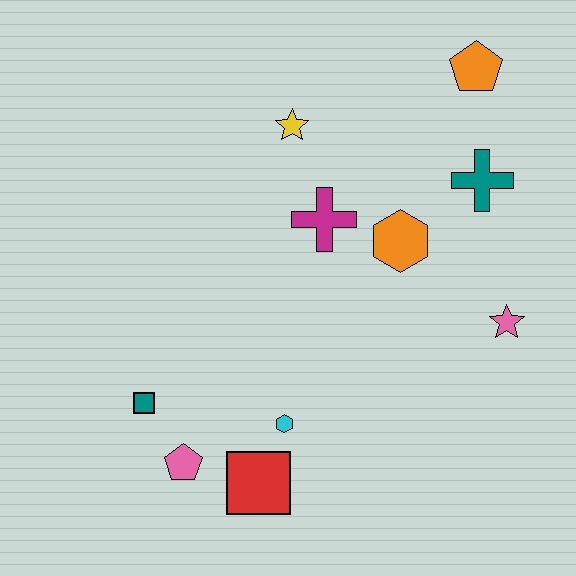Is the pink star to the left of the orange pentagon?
No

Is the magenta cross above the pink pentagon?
Yes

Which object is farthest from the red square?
The orange pentagon is farthest from the red square.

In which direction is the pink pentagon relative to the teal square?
The pink pentagon is below the teal square.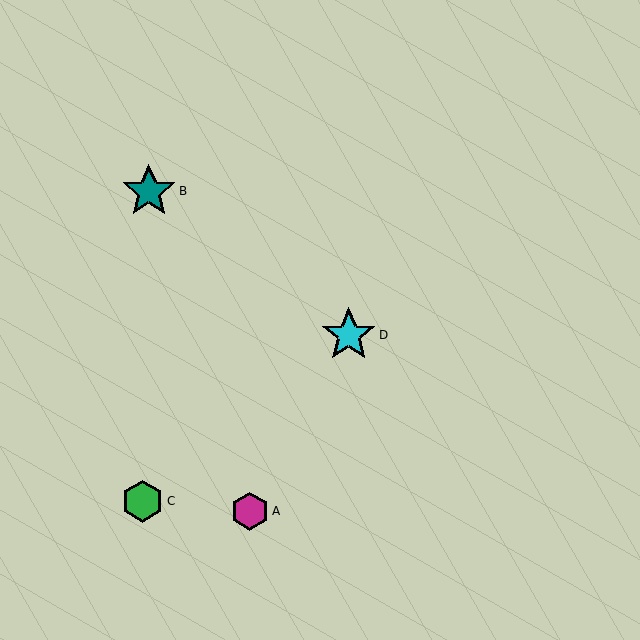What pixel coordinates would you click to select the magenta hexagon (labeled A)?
Click at (250, 511) to select the magenta hexagon A.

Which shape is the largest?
The cyan star (labeled D) is the largest.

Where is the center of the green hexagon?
The center of the green hexagon is at (143, 501).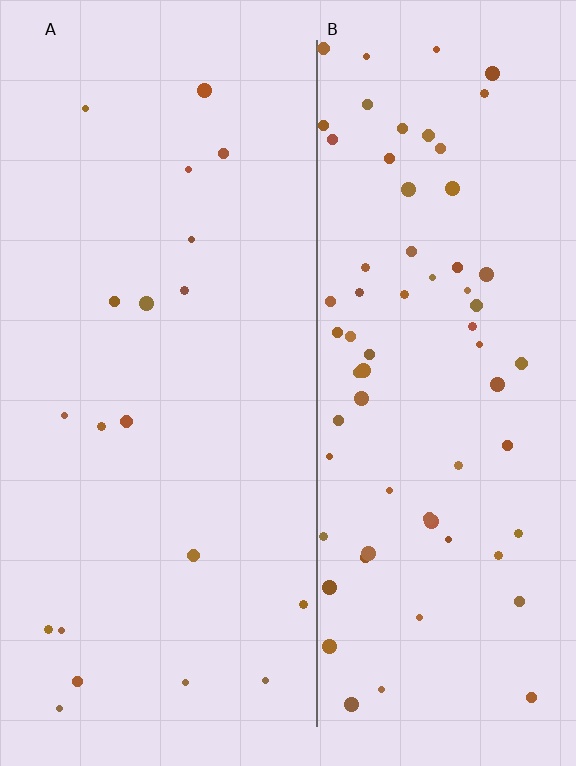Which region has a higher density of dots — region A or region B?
B (the right).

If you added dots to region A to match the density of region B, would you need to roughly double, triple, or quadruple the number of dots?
Approximately quadruple.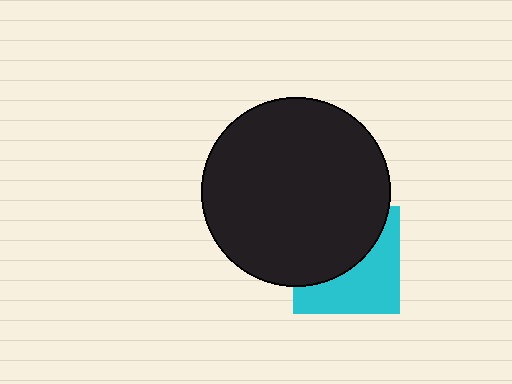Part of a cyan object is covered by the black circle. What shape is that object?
It is a square.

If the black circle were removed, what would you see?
You would see the complete cyan square.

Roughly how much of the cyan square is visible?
About half of it is visible (roughly 47%).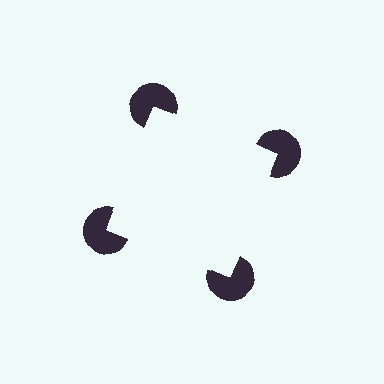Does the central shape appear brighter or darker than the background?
It typically appears slightly brighter than the background, even though no actual brightness change is drawn.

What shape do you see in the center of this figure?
An illusory square — its edges are inferred from the aligned wedge cuts in the pac-man discs, not physically drawn.